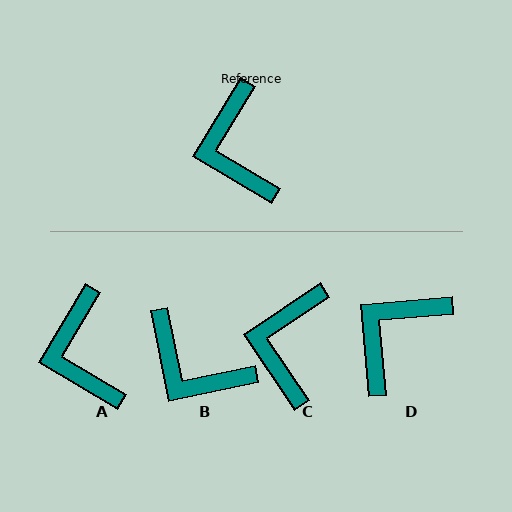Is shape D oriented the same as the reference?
No, it is off by about 54 degrees.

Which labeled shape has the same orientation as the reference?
A.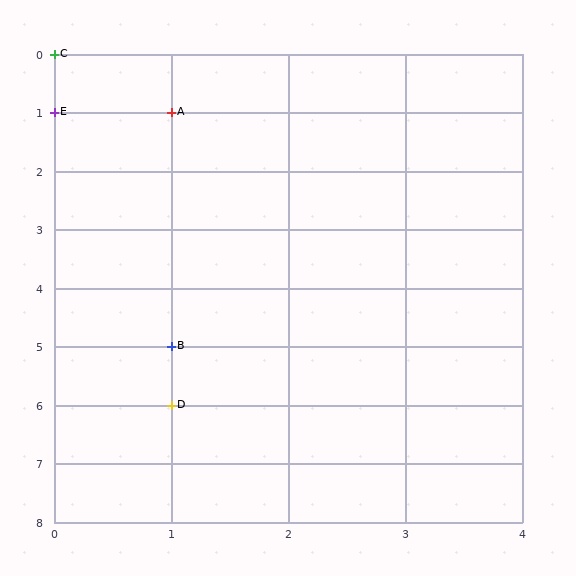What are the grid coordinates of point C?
Point C is at grid coordinates (0, 0).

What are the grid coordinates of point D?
Point D is at grid coordinates (1, 6).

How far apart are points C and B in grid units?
Points C and B are 1 column and 5 rows apart (about 5.1 grid units diagonally).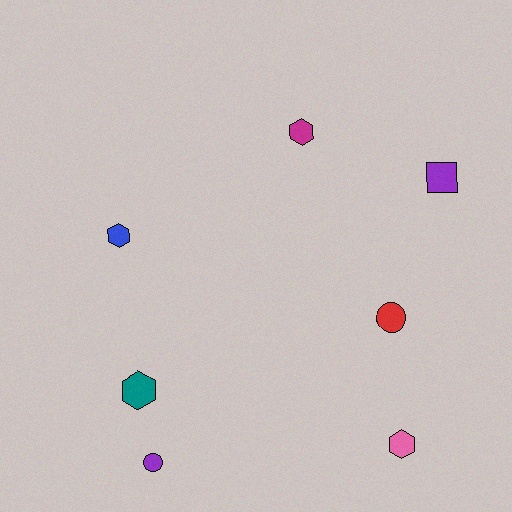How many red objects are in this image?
There is 1 red object.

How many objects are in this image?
There are 7 objects.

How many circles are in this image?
There are 2 circles.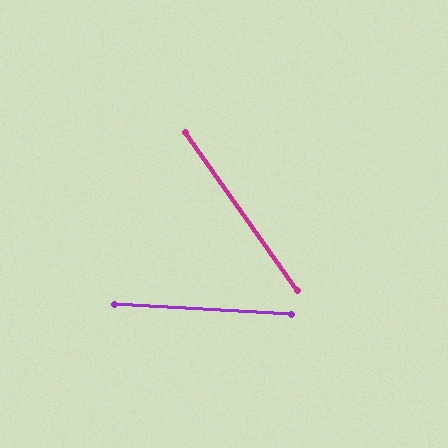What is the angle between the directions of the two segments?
Approximately 52 degrees.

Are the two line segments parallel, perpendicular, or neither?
Neither parallel nor perpendicular — they differ by about 52°.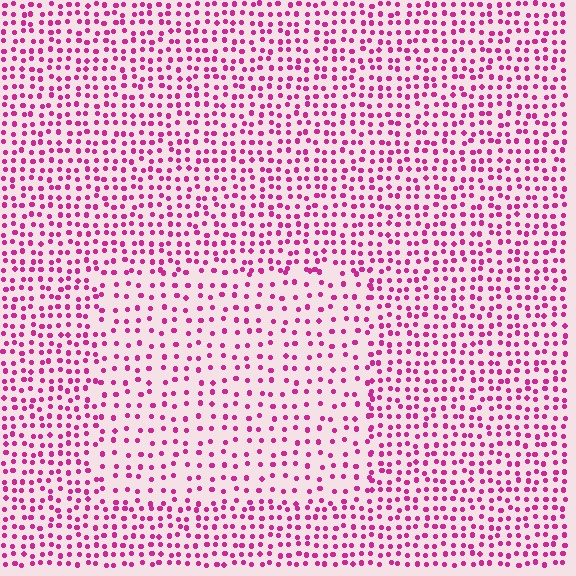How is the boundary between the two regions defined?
The boundary is defined by a change in element density (approximately 1.7x ratio). All elements are the same color, size, and shape.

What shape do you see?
I see a rectangle.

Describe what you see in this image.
The image contains small magenta elements arranged at two different densities. A rectangle-shaped region is visible where the elements are less densely packed than the surrounding area.